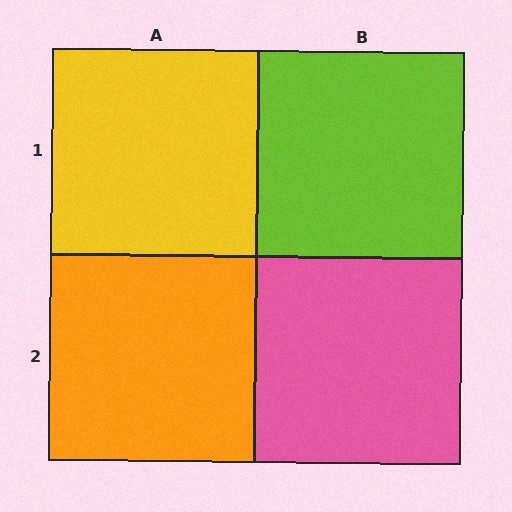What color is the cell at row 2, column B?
Pink.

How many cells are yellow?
1 cell is yellow.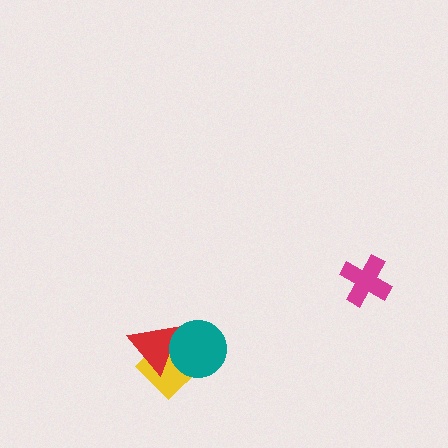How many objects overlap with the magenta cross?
0 objects overlap with the magenta cross.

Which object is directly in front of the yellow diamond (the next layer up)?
The red triangle is directly in front of the yellow diamond.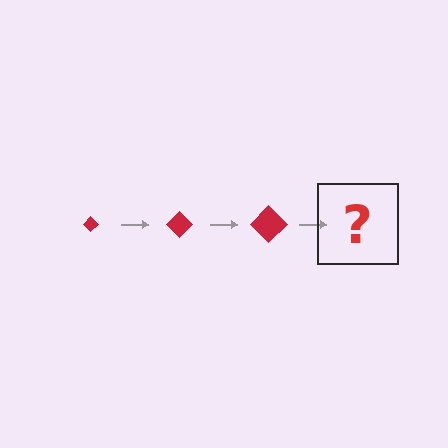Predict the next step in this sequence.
The next step is a red diamond, larger than the previous one.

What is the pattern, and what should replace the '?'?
The pattern is that the diamond gets progressively larger each step. The '?' should be a red diamond, larger than the previous one.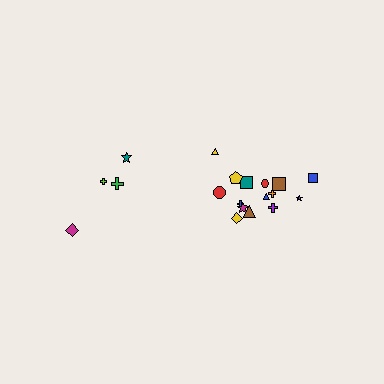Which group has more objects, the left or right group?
The right group.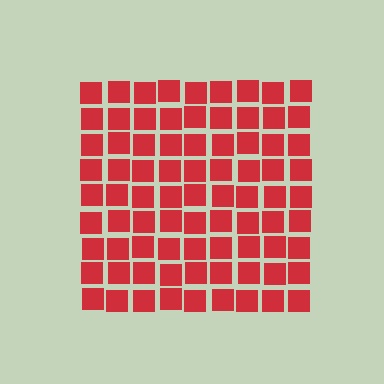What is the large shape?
The large shape is a square.